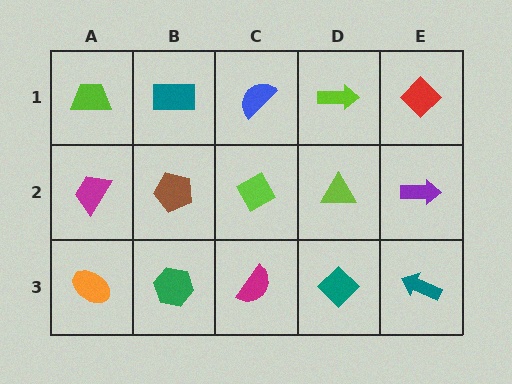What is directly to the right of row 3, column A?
A green hexagon.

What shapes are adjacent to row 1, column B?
A brown pentagon (row 2, column B), a lime trapezoid (row 1, column A), a blue semicircle (row 1, column C).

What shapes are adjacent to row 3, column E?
A purple arrow (row 2, column E), a teal diamond (row 3, column D).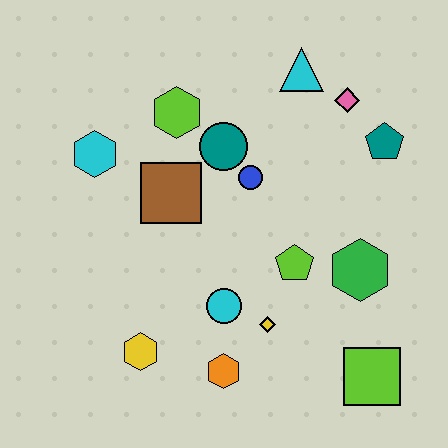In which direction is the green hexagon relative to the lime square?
The green hexagon is above the lime square.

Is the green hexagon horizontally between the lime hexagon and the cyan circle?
No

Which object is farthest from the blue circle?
The lime square is farthest from the blue circle.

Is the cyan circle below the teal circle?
Yes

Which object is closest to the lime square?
The green hexagon is closest to the lime square.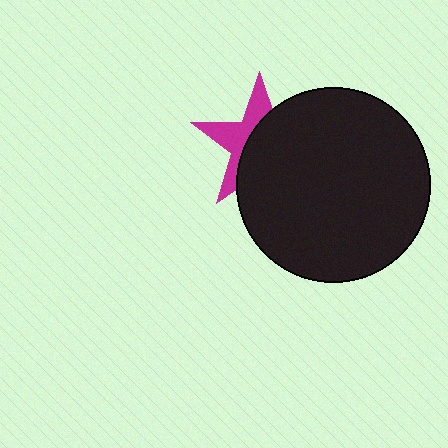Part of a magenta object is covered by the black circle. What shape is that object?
It is a star.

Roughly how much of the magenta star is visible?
A small part of it is visible (roughly 40%).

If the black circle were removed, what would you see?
You would see the complete magenta star.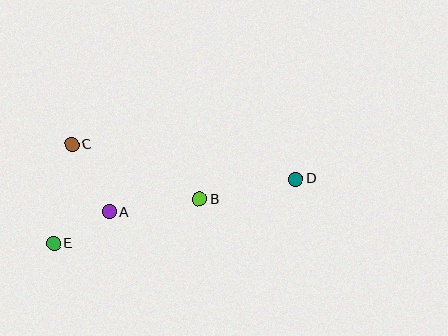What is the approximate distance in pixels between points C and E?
The distance between C and E is approximately 101 pixels.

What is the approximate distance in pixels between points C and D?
The distance between C and D is approximately 227 pixels.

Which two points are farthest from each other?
Points D and E are farthest from each other.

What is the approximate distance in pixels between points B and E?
The distance between B and E is approximately 152 pixels.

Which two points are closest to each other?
Points A and E are closest to each other.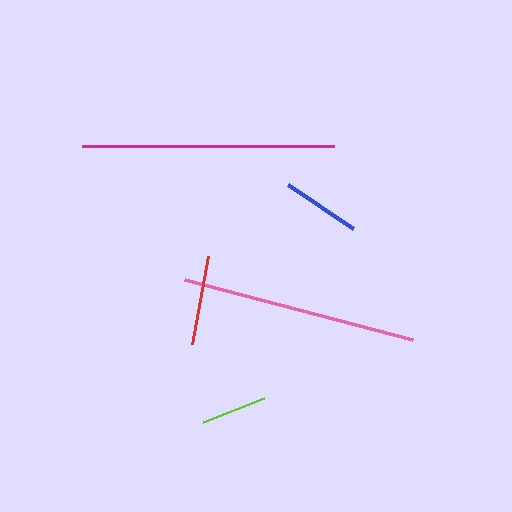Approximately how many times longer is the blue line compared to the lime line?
The blue line is approximately 1.2 times the length of the lime line.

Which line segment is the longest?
The magenta line is the longest at approximately 252 pixels.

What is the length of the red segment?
The red segment is approximately 89 pixels long.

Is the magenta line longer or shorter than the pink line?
The magenta line is longer than the pink line.